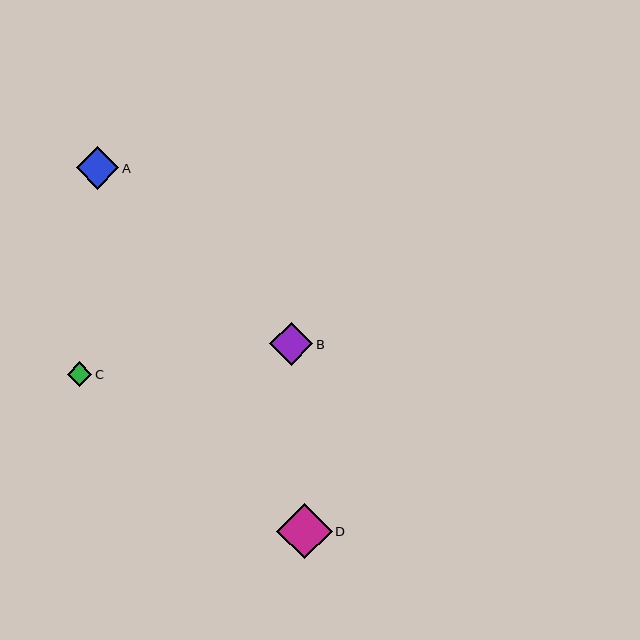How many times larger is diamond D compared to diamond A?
Diamond D is approximately 1.3 times the size of diamond A.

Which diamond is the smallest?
Diamond C is the smallest with a size of approximately 25 pixels.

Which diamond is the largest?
Diamond D is the largest with a size of approximately 56 pixels.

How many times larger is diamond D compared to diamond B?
Diamond D is approximately 1.3 times the size of diamond B.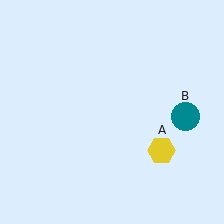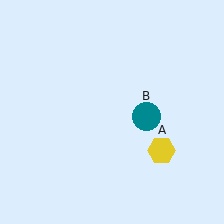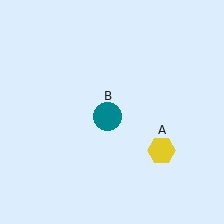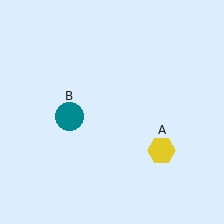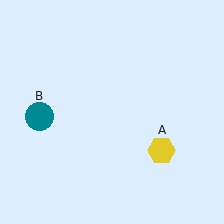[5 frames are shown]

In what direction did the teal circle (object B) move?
The teal circle (object B) moved left.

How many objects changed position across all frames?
1 object changed position: teal circle (object B).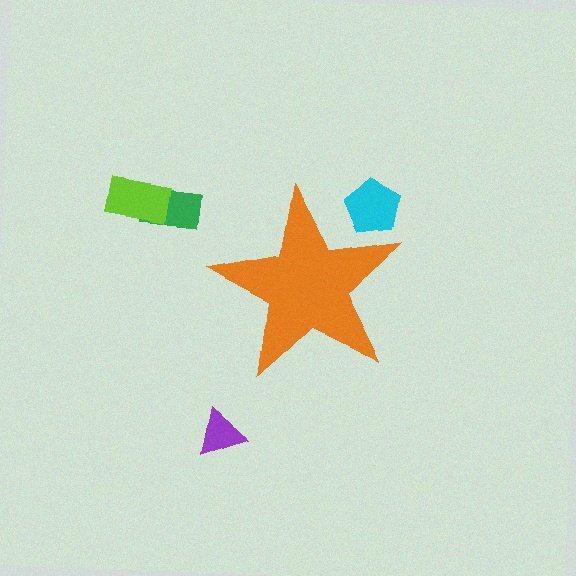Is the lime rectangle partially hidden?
No, the lime rectangle is fully visible.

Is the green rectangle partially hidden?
No, the green rectangle is fully visible.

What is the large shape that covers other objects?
An orange star.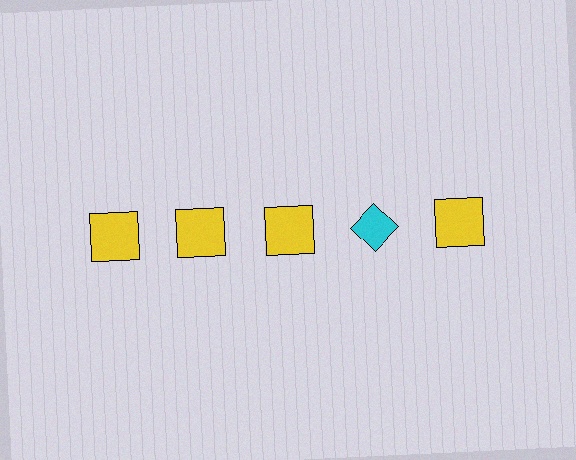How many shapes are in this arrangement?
There are 5 shapes arranged in a grid pattern.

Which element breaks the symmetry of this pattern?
The cyan diamond in the top row, second from right column breaks the symmetry. All other shapes are yellow squares.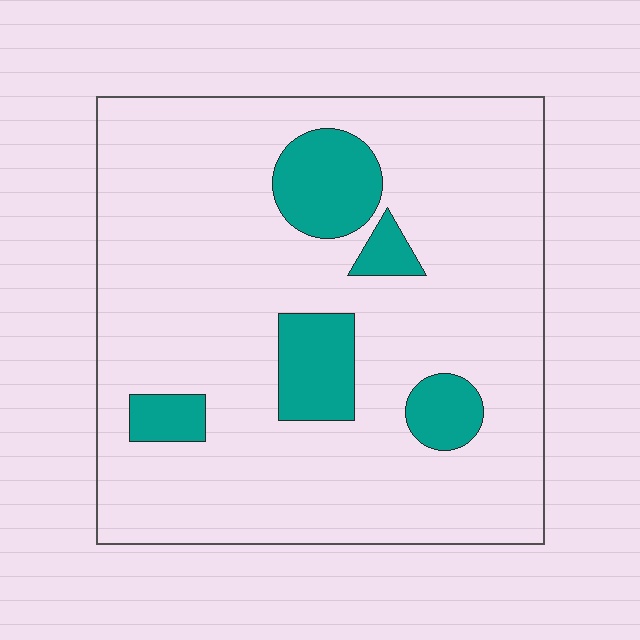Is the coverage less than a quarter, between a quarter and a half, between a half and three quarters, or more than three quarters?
Less than a quarter.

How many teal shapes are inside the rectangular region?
5.